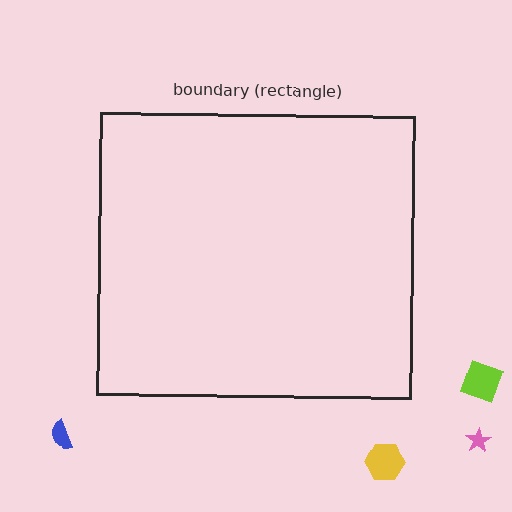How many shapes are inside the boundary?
0 inside, 4 outside.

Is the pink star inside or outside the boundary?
Outside.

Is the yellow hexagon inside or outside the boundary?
Outside.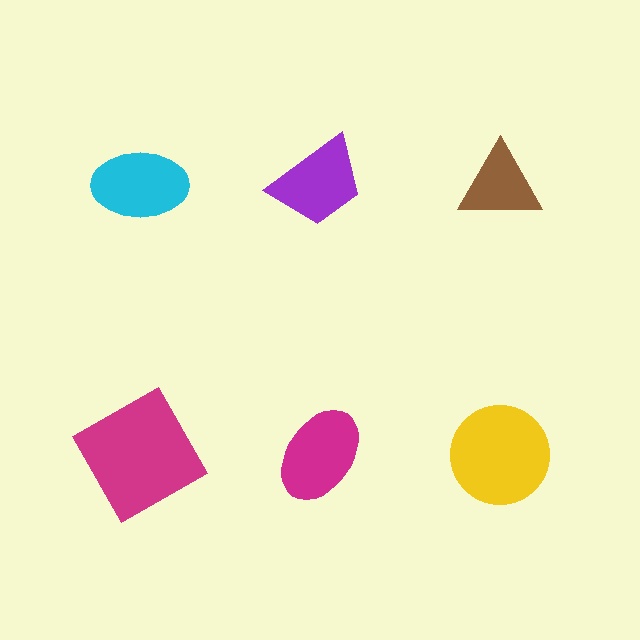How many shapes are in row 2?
3 shapes.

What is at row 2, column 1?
A magenta square.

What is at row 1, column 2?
A purple trapezoid.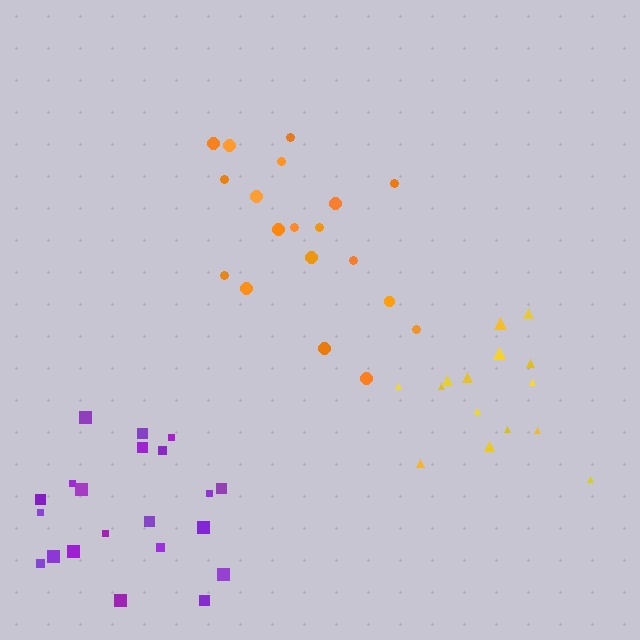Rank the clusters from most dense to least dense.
yellow, purple, orange.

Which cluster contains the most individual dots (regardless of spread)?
Purple (21).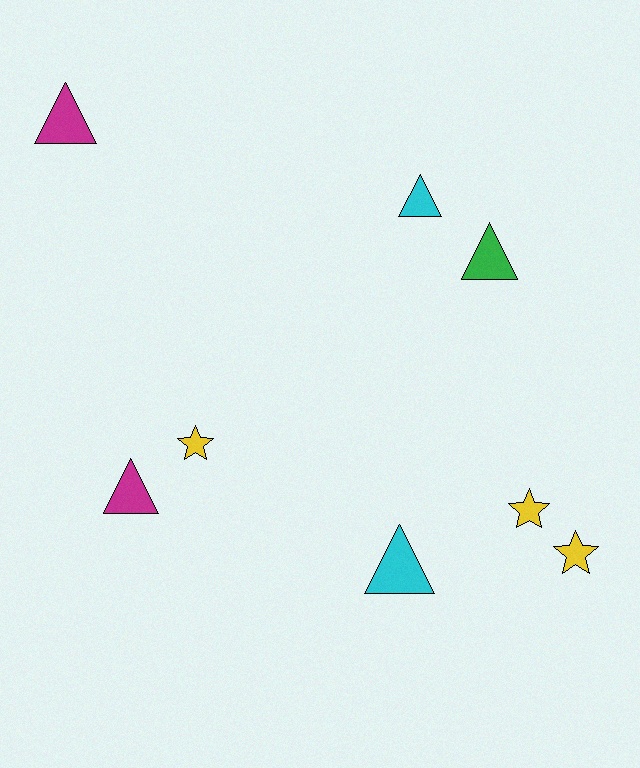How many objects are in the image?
There are 8 objects.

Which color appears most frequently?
Yellow, with 3 objects.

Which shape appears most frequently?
Triangle, with 5 objects.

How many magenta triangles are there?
There are 2 magenta triangles.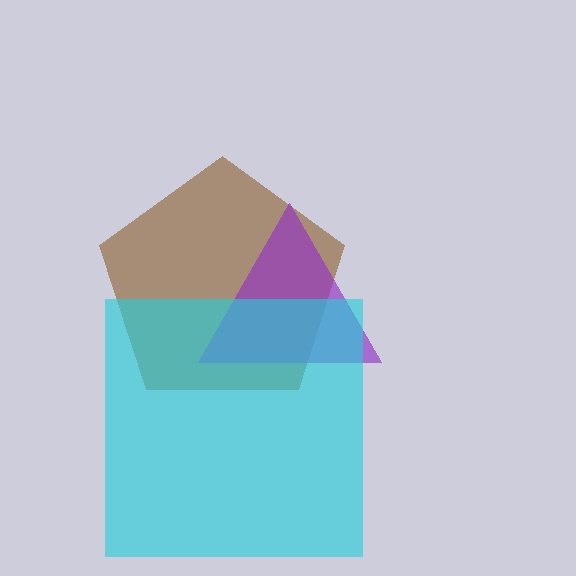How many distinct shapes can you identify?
There are 3 distinct shapes: a brown pentagon, a purple triangle, a cyan square.